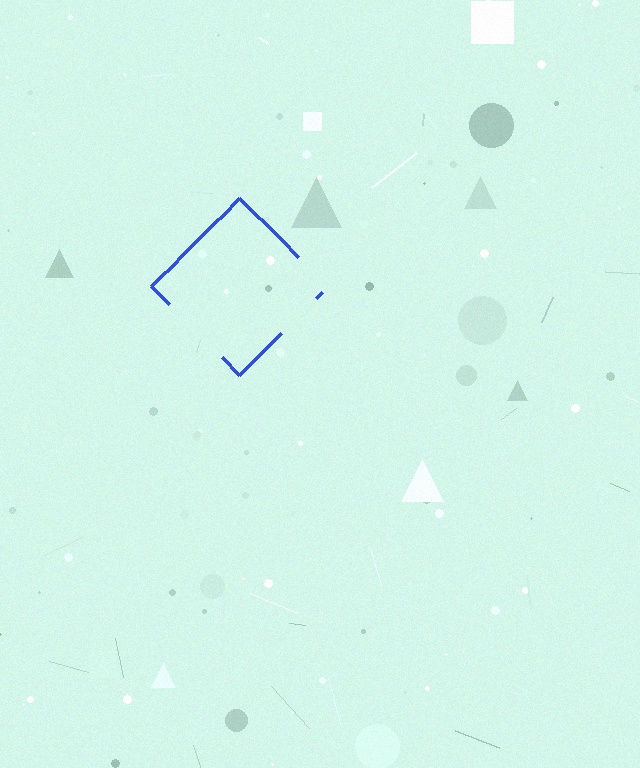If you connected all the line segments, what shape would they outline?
They would outline a diamond.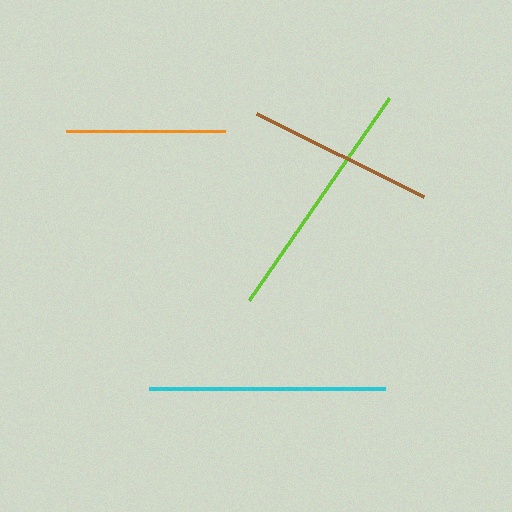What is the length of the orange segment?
The orange segment is approximately 159 pixels long.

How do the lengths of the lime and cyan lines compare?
The lime and cyan lines are approximately the same length.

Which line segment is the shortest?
The orange line is the shortest at approximately 159 pixels.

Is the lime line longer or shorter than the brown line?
The lime line is longer than the brown line.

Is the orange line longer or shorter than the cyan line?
The cyan line is longer than the orange line.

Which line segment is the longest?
The lime line is the longest at approximately 246 pixels.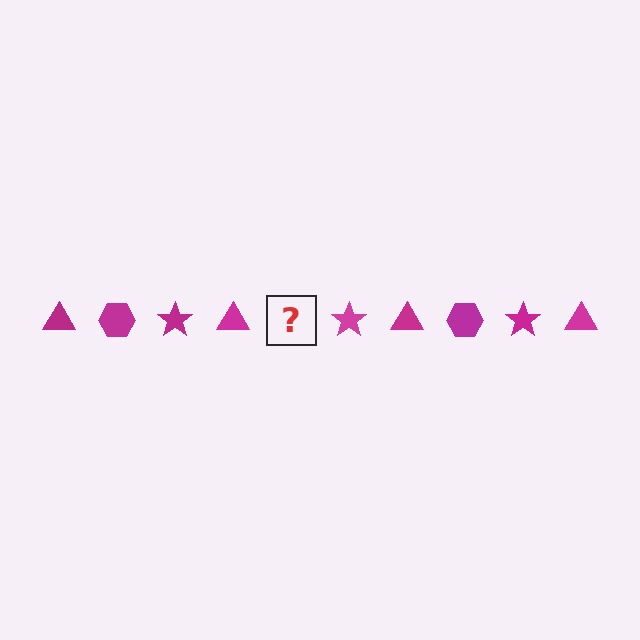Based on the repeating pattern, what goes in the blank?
The blank should be a magenta hexagon.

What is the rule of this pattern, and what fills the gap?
The rule is that the pattern cycles through triangle, hexagon, star shapes in magenta. The gap should be filled with a magenta hexagon.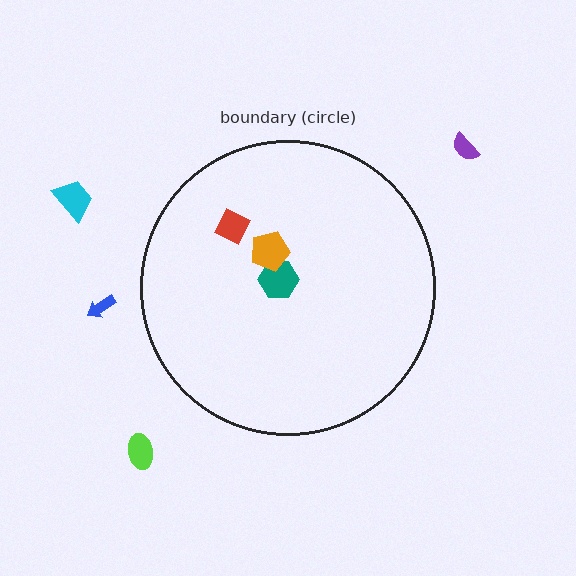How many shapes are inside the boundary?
3 inside, 4 outside.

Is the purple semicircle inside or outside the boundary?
Outside.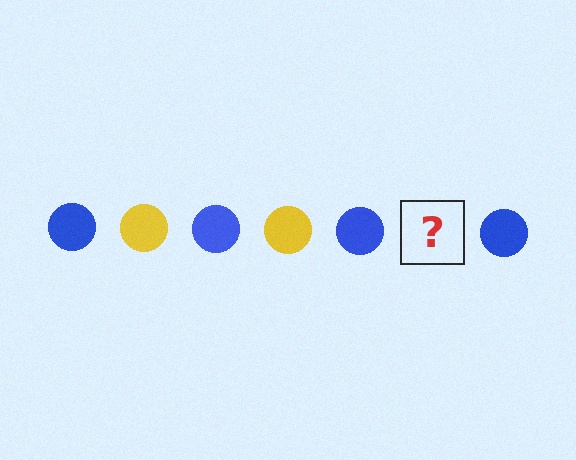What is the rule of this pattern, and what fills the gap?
The rule is that the pattern cycles through blue, yellow circles. The gap should be filled with a yellow circle.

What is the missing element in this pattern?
The missing element is a yellow circle.